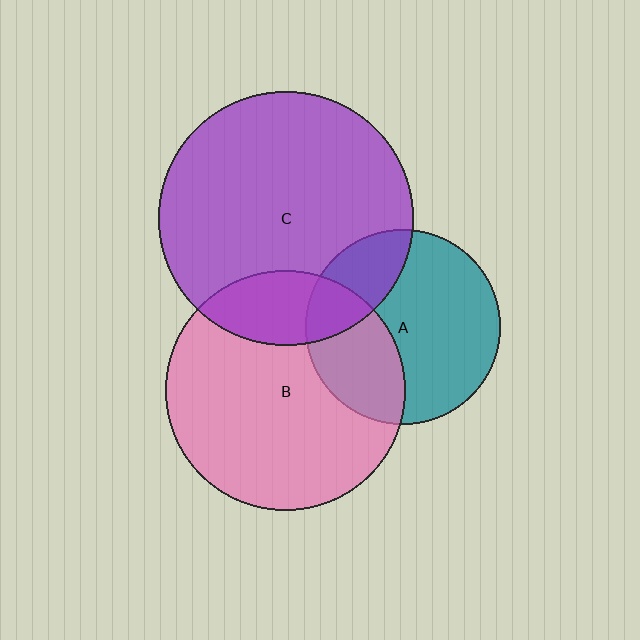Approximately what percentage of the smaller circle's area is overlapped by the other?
Approximately 25%.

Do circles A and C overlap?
Yes.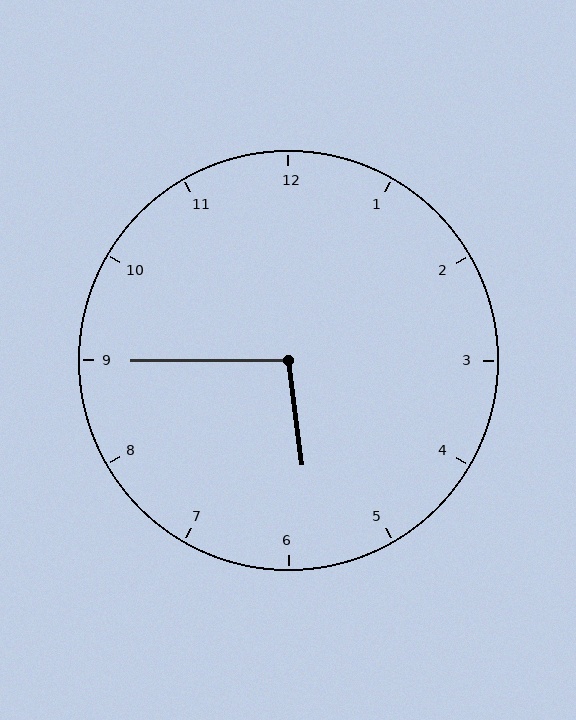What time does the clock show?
5:45.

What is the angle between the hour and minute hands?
Approximately 98 degrees.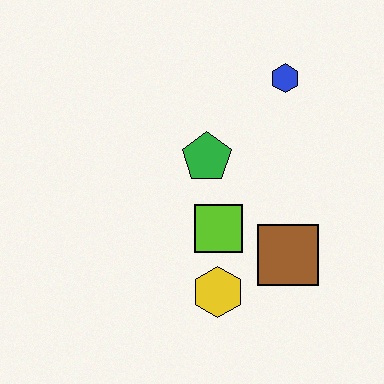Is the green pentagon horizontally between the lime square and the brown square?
No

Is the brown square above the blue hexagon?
No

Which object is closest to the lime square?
The yellow hexagon is closest to the lime square.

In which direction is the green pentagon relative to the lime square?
The green pentagon is above the lime square.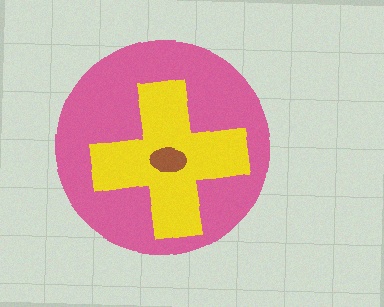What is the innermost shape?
The brown ellipse.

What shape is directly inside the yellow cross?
The brown ellipse.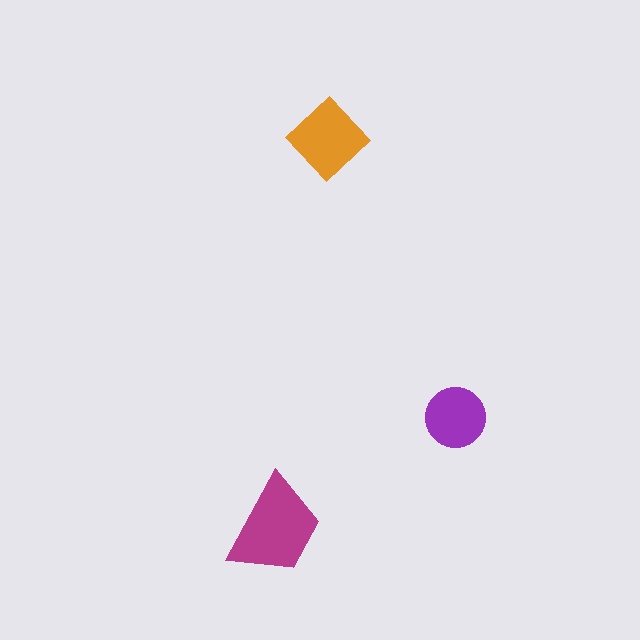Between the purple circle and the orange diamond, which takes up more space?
The orange diamond.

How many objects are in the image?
There are 3 objects in the image.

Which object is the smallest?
The purple circle.